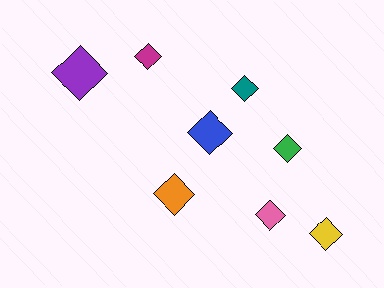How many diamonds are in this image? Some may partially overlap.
There are 8 diamonds.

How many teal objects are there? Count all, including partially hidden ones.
There is 1 teal object.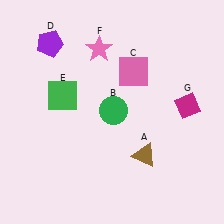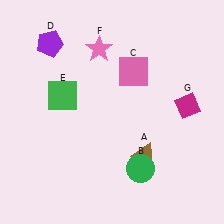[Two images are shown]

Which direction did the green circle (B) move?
The green circle (B) moved down.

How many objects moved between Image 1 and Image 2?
1 object moved between the two images.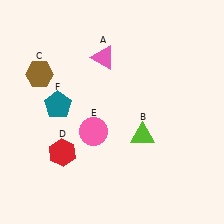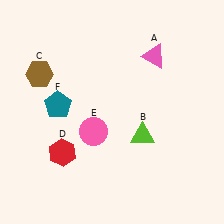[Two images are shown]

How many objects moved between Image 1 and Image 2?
1 object moved between the two images.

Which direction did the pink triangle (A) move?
The pink triangle (A) moved right.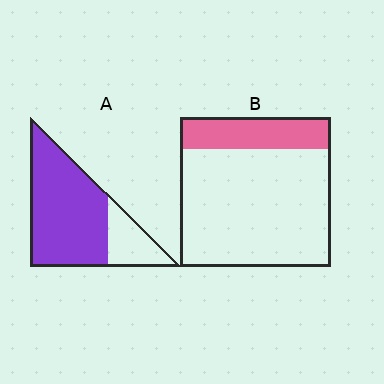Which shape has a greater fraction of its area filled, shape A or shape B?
Shape A.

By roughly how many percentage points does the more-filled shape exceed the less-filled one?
By roughly 55 percentage points (A over B).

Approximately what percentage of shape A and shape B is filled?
A is approximately 75% and B is approximately 20%.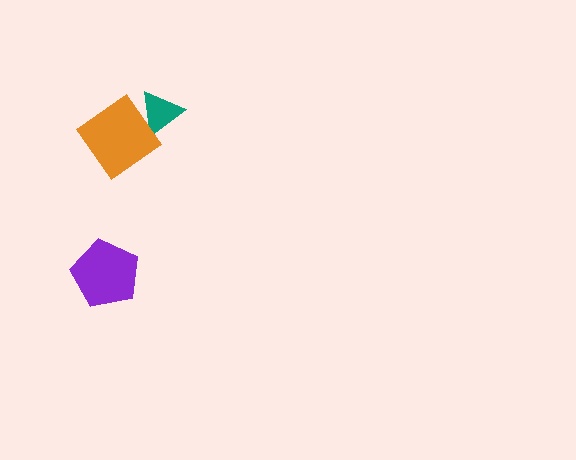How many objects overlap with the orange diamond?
1 object overlaps with the orange diamond.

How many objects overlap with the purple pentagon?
0 objects overlap with the purple pentagon.